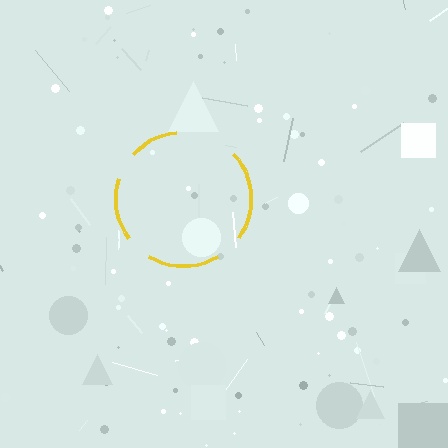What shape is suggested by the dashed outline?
The dashed outline suggests a circle.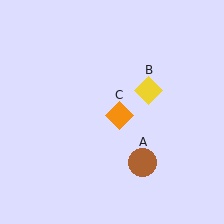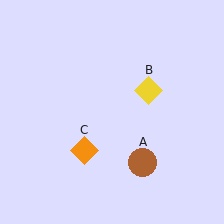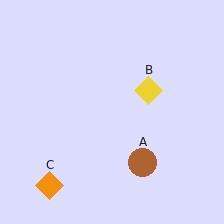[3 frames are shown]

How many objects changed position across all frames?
1 object changed position: orange diamond (object C).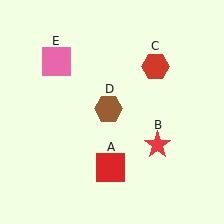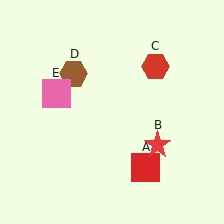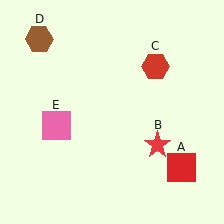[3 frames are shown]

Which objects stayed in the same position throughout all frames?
Red star (object B) and red hexagon (object C) remained stationary.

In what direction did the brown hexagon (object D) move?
The brown hexagon (object D) moved up and to the left.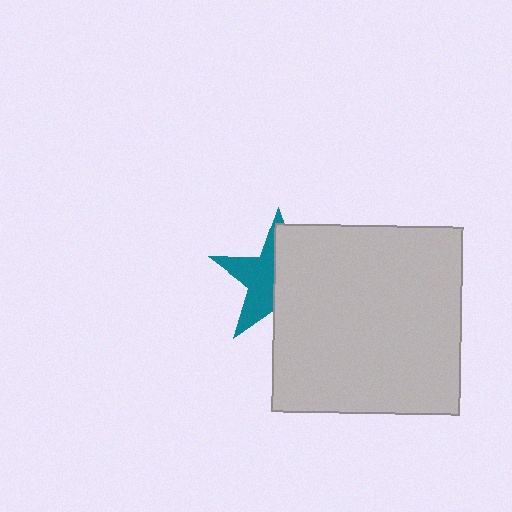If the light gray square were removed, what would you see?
You would see the complete teal star.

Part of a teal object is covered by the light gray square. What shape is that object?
It is a star.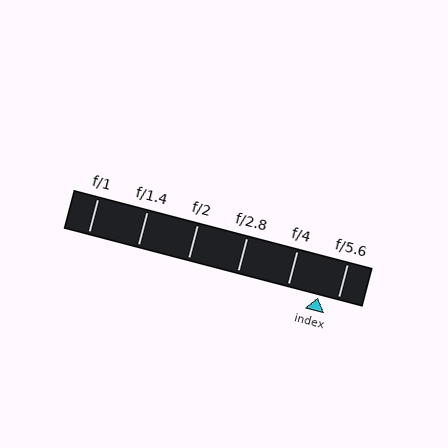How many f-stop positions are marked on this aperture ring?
There are 6 f-stop positions marked.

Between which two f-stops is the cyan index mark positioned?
The index mark is between f/4 and f/5.6.